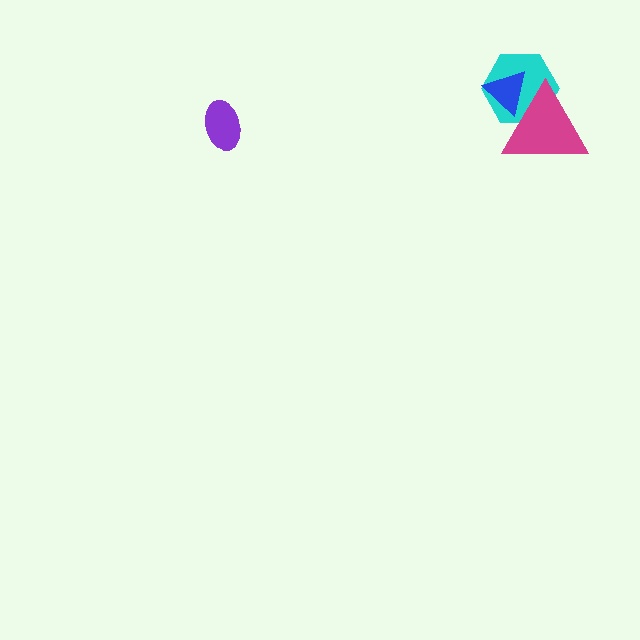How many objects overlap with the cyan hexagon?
2 objects overlap with the cyan hexagon.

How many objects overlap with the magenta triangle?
2 objects overlap with the magenta triangle.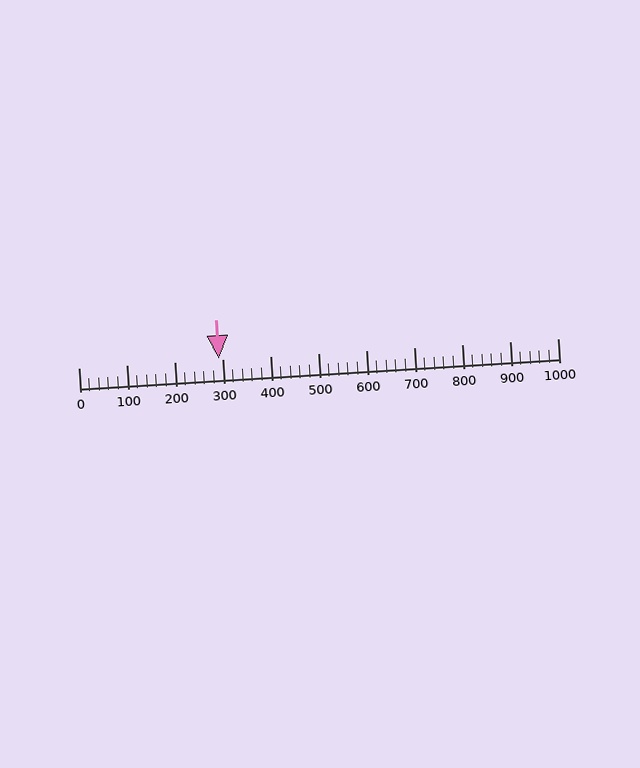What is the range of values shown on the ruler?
The ruler shows values from 0 to 1000.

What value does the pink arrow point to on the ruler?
The pink arrow points to approximately 294.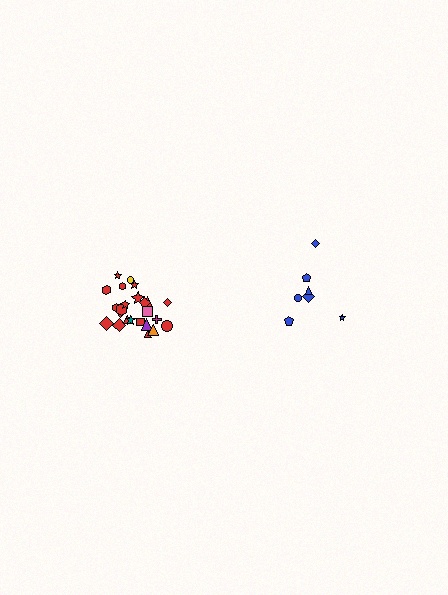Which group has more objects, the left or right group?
The left group.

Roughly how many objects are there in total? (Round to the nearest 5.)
Roughly 30 objects in total.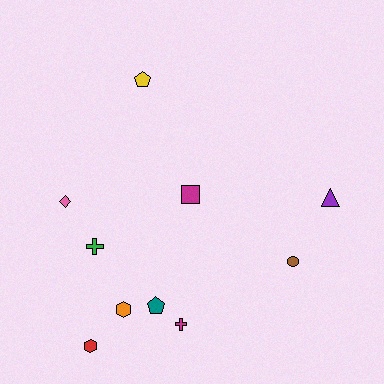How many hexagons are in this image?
There are 2 hexagons.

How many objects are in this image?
There are 10 objects.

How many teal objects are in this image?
There is 1 teal object.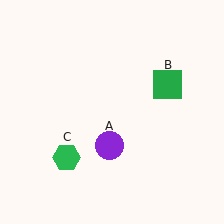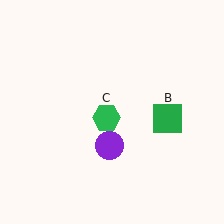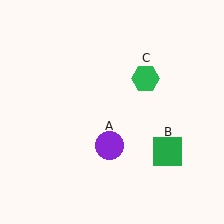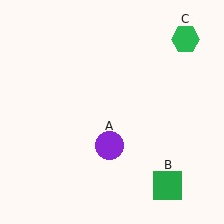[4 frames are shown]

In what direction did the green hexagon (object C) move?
The green hexagon (object C) moved up and to the right.